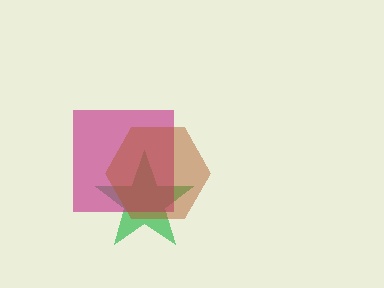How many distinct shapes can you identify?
There are 3 distinct shapes: a green star, a magenta square, a brown hexagon.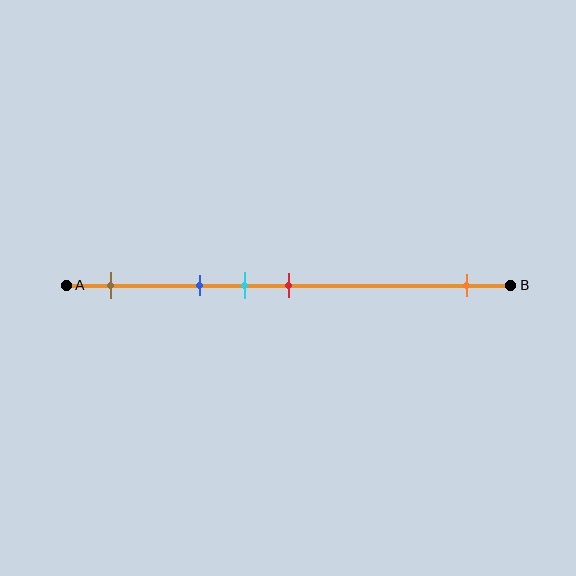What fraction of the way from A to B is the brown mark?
The brown mark is approximately 10% (0.1) of the way from A to B.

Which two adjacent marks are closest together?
The cyan and red marks are the closest adjacent pair.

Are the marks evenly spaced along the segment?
No, the marks are not evenly spaced.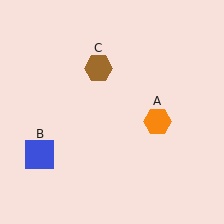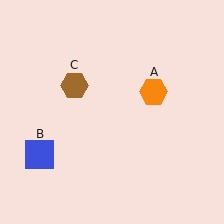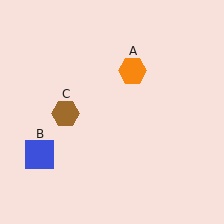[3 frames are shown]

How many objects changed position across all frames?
2 objects changed position: orange hexagon (object A), brown hexagon (object C).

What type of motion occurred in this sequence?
The orange hexagon (object A), brown hexagon (object C) rotated counterclockwise around the center of the scene.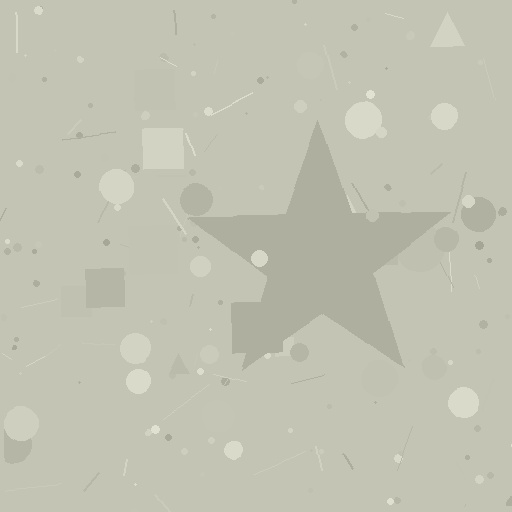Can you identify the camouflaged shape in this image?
The camouflaged shape is a star.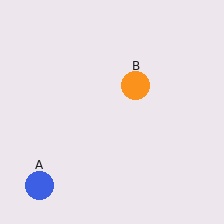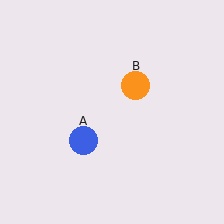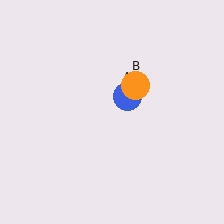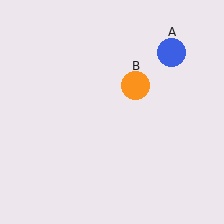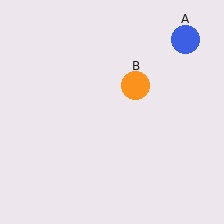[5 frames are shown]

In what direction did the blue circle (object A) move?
The blue circle (object A) moved up and to the right.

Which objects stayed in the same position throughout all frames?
Orange circle (object B) remained stationary.